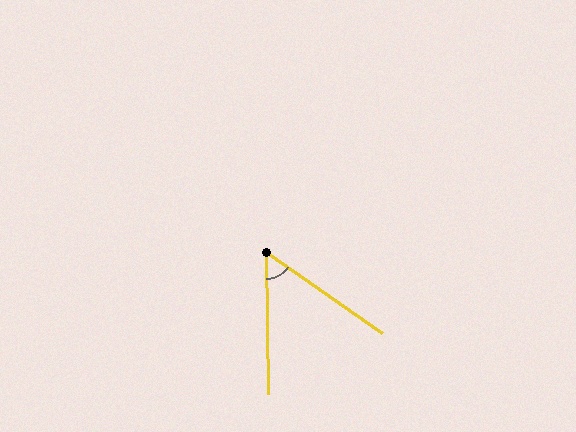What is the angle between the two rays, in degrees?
Approximately 54 degrees.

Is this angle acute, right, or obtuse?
It is acute.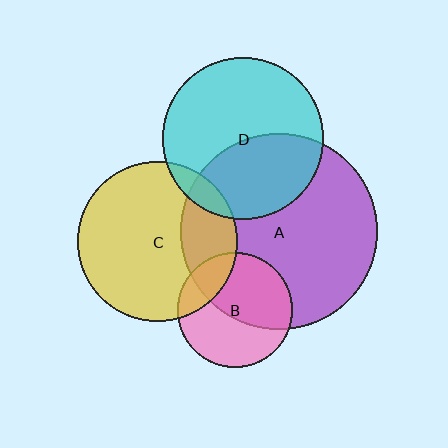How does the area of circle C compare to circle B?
Approximately 2.0 times.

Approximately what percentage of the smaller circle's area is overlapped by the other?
Approximately 40%.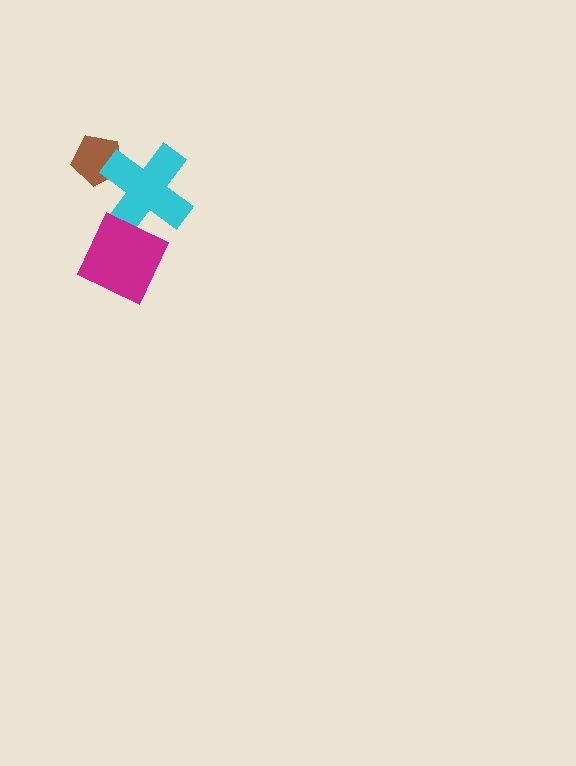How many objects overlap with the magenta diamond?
1 object overlaps with the magenta diamond.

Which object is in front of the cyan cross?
The magenta diamond is in front of the cyan cross.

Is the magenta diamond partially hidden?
No, no other shape covers it.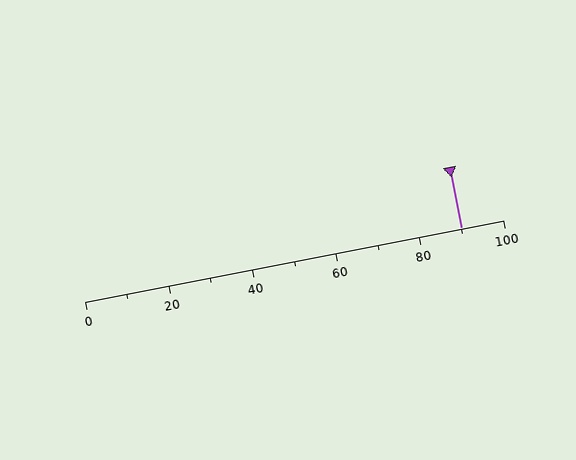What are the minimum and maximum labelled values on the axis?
The axis runs from 0 to 100.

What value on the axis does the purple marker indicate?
The marker indicates approximately 90.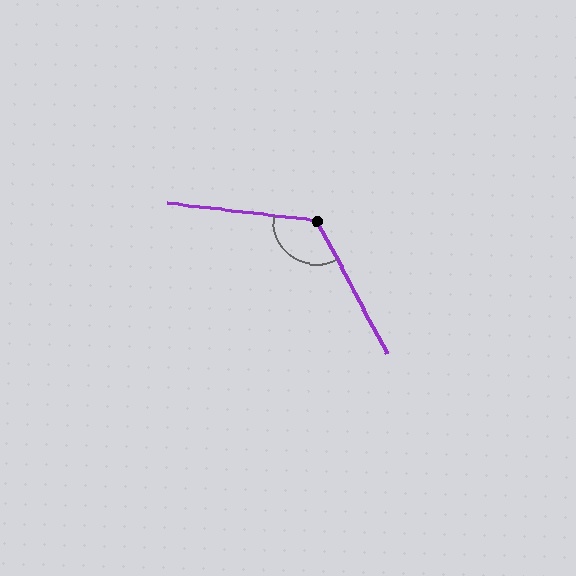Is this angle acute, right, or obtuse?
It is obtuse.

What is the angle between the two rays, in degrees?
Approximately 125 degrees.